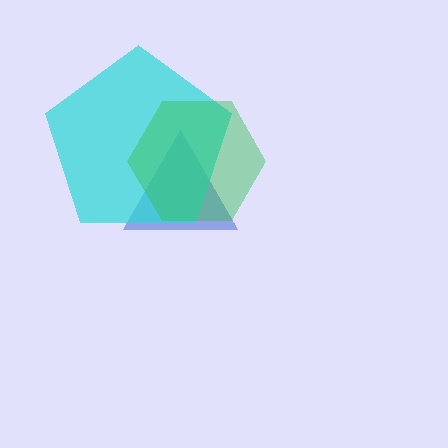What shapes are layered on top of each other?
The layered shapes are: a blue triangle, a cyan pentagon, a green hexagon.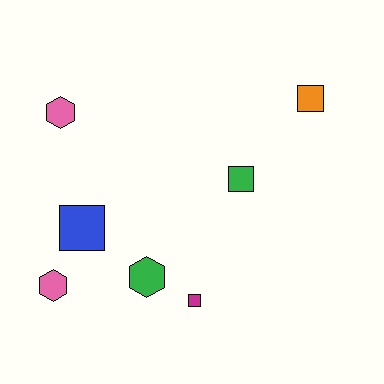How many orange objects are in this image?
There is 1 orange object.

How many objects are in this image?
There are 7 objects.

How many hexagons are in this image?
There are 3 hexagons.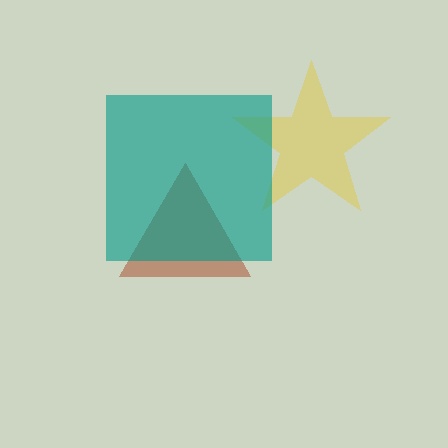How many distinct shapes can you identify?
There are 3 distinct shapes: a brown triangle, a yellow star, a teal square.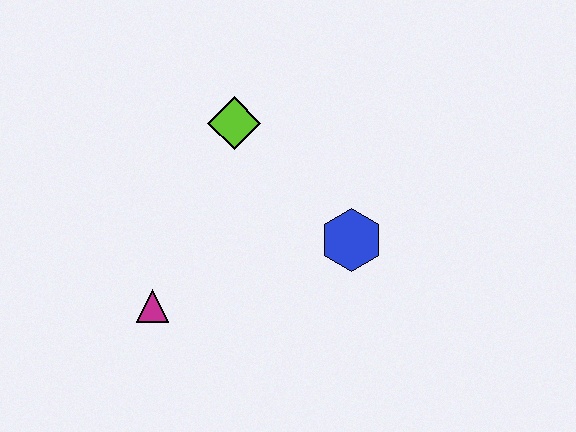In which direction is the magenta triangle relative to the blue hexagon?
The magenta triangle is to the left of the blue hexagon.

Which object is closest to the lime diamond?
The blue hexagon is closest to the lime diamond.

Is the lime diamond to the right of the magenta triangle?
Yes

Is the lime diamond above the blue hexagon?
Yes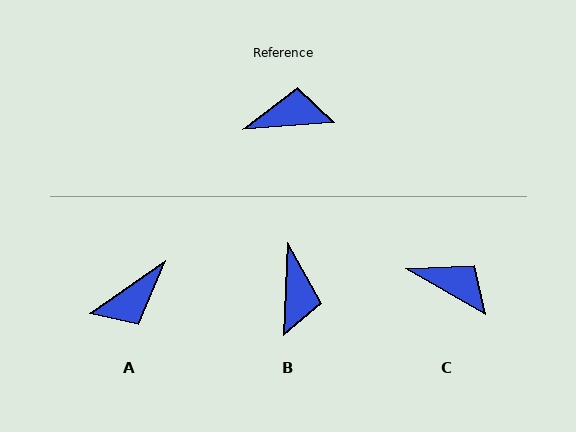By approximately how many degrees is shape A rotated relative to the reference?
Approximately 150 degrees clockwise.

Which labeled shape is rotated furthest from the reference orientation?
A, about 150 degrees away.